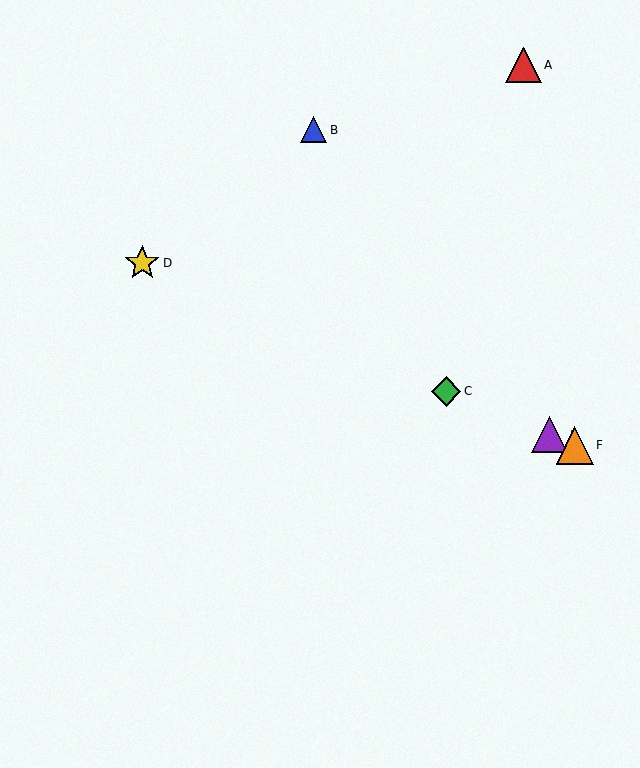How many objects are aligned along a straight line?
4 objects (C, D, E, F) are aligned along a straight line.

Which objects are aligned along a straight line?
Objects C, D, E, F are aligned along a straight line.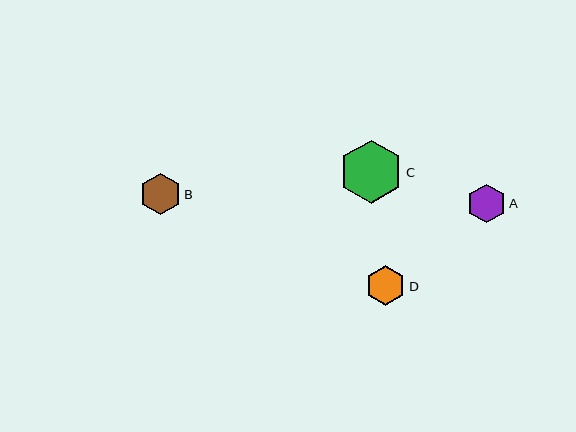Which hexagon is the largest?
Hexagon C is the largest with a size of approximately 63 pixels.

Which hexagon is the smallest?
Hexagon A is the smallest with a size of approximately 39 pixels.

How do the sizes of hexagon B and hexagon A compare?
Hexagon B and hexagon A are approximately the same size.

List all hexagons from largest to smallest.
From largest to smallest: C, B, D, A.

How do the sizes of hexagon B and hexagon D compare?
Hexagon B and hexagon D are approximately the same size.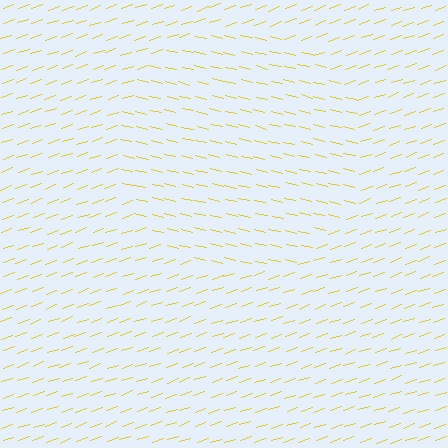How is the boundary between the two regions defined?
The boundary is defined purely by a change in line orientation (approximately 33 degrees difference). All lines are the same color and thickness.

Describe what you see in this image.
The image is filled with small yellow line segments. A circle region in the image has lines oriented differently from the surrounding lines, creating a visible texture boundary.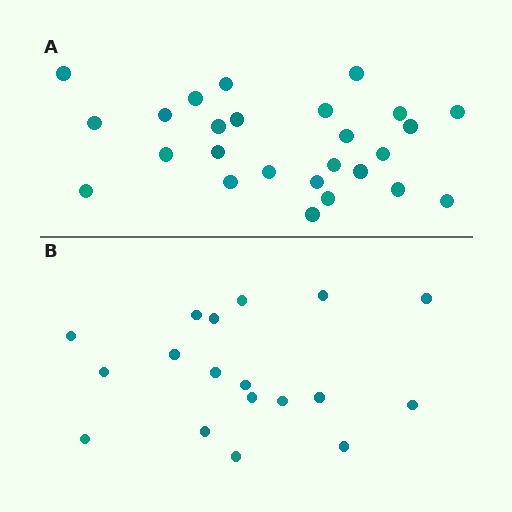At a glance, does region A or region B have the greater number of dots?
Region A (the top region) has more dots.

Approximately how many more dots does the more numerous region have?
Region A has roughly 8 or so more dots than region B.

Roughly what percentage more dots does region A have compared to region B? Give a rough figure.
About 45% more.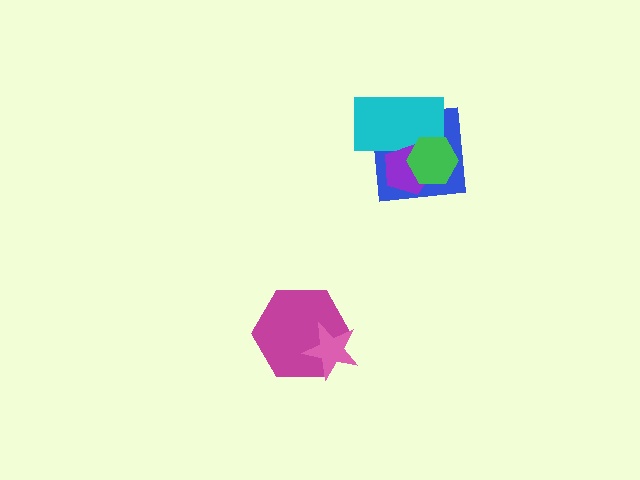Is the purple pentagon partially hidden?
Yes, it is partially covered by another shape.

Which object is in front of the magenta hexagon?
The pink star is in front of the magenta hexagon.